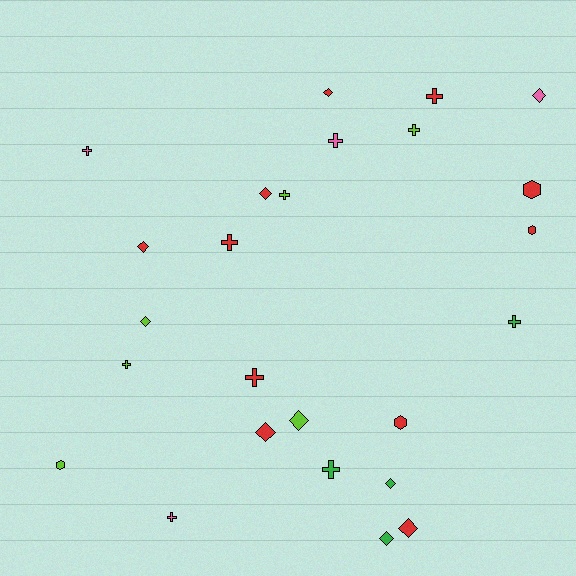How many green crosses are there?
There are 2 green crosses.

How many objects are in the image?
There are 25 objects.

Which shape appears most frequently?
Cross, with 11 objects.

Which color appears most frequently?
Red, with 11 objects.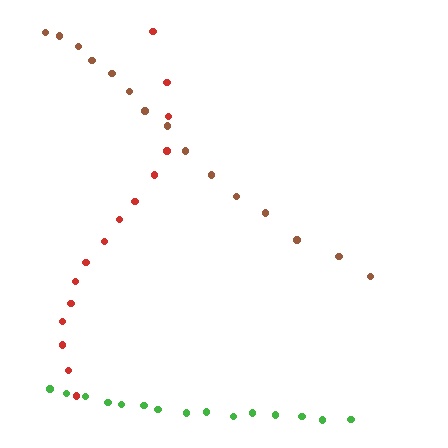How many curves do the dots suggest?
There are 3 distinct paths.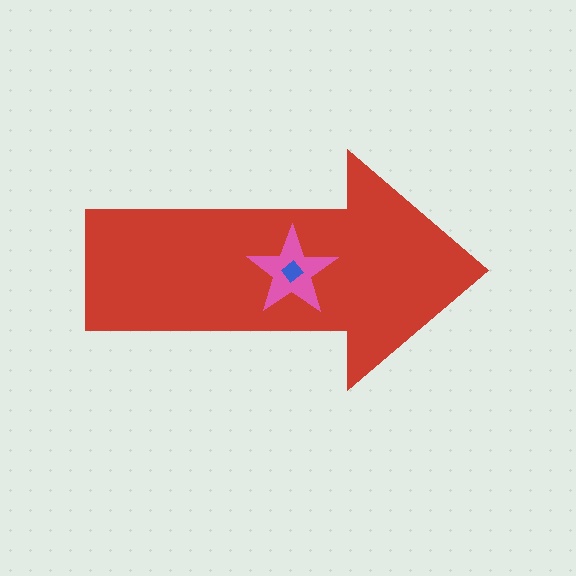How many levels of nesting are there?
3.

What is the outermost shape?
The red arrow.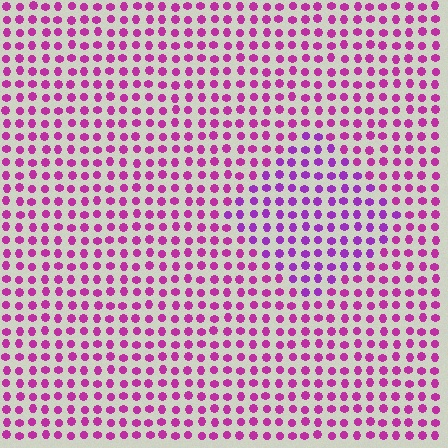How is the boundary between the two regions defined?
The boundary is defined purely by a slight shift in hue (about 25 degrees). Spacing, size, and orientation are identical on both sides.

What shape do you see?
I see a diamond.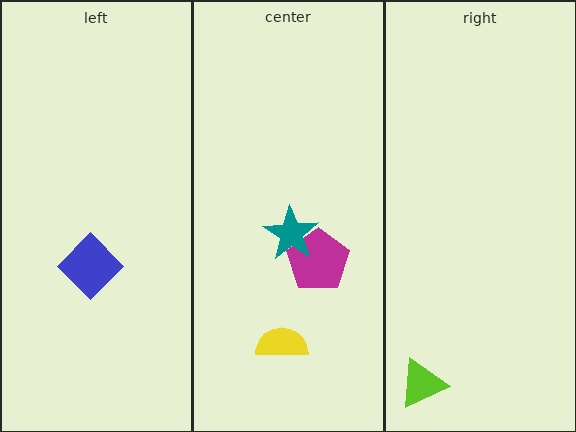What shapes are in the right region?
The lime triangle.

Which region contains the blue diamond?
The left region.